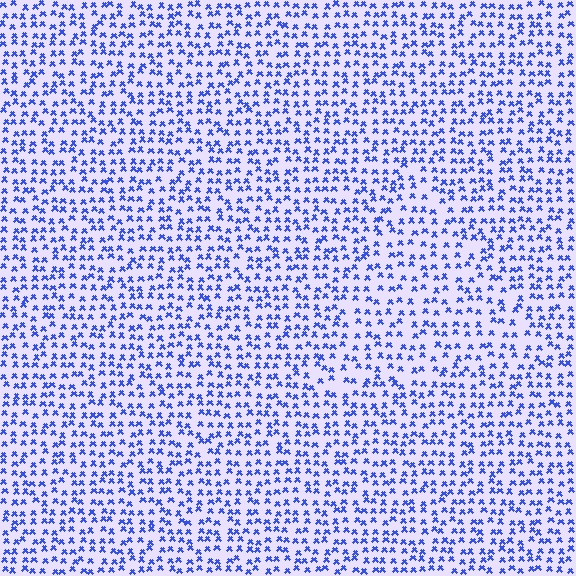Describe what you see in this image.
The image contains small blue elements arranged at two different densities. A triangle-shaped region is visible where the elements are less densely packed than the surrounding area.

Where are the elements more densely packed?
The elements are more densely packed outside the triangle boundary.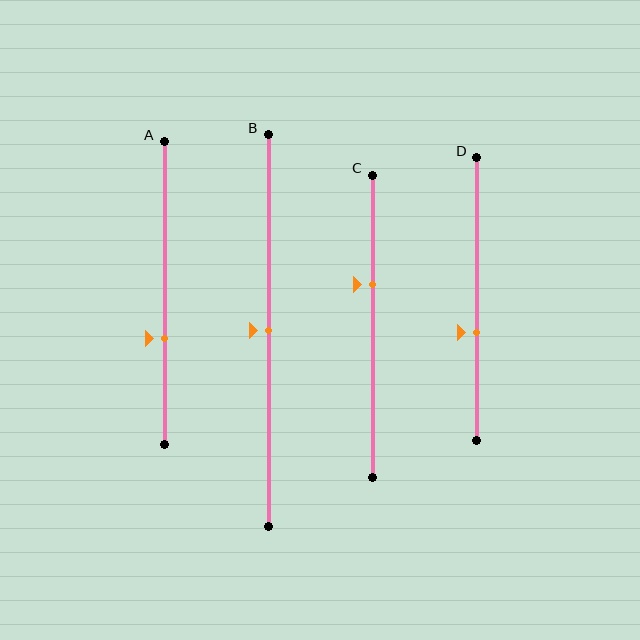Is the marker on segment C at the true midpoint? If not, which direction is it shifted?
No, the marker on segment C is shifted upward by about 14% of the segment length.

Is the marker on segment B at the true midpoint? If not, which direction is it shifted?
Yes, the marker on segment B is at the true midpoint.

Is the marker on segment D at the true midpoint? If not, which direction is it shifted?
No, the marker on segment D is shifted downward by about 12% of the segment length.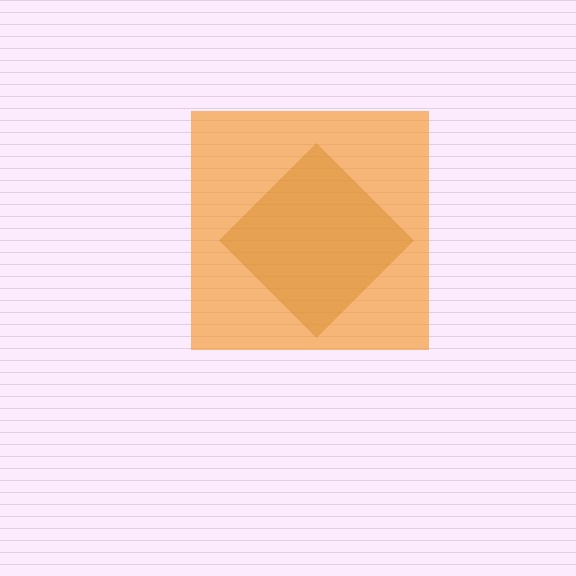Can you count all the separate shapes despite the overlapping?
Yes, there are 2 separate shapes.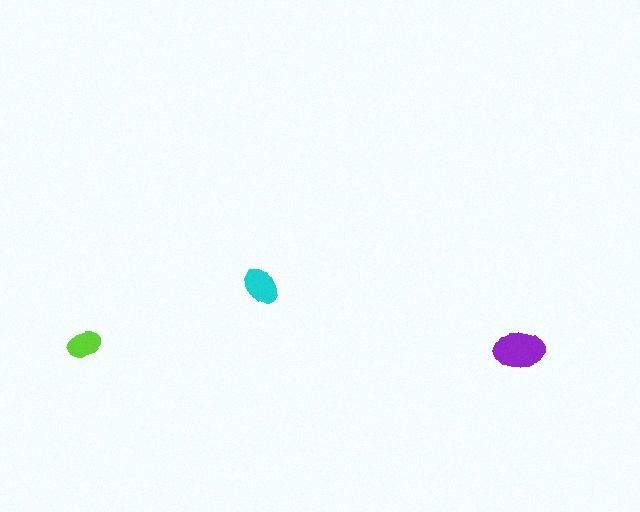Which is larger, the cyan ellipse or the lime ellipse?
The cyan one.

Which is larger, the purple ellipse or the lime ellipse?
The purple one.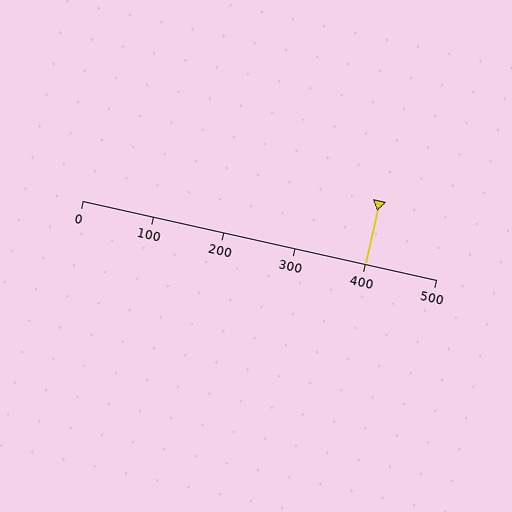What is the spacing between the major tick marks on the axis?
The major ticks are spaced 100 apart.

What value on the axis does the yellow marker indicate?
The marker indicates approximately 400.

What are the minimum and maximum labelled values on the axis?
The axis runs from 0 to 500.